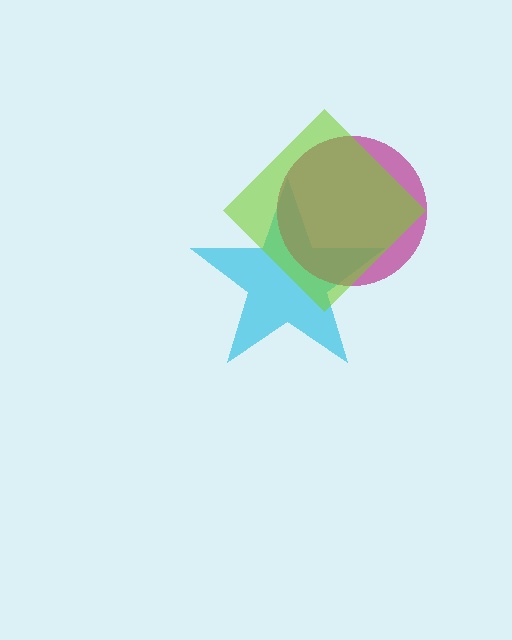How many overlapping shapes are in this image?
There are 3 overlapping shapes in the image.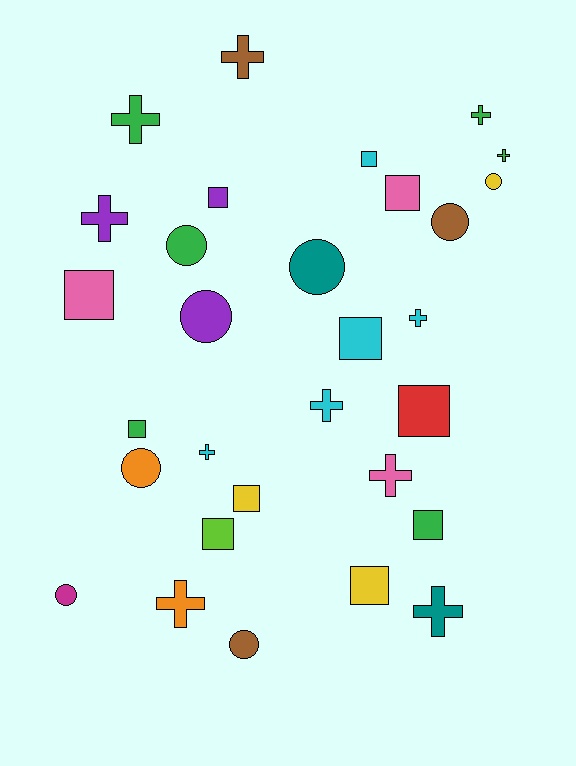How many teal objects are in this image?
There are 2 teal objects.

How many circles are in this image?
There are 8 circles.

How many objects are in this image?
There are 30 objects.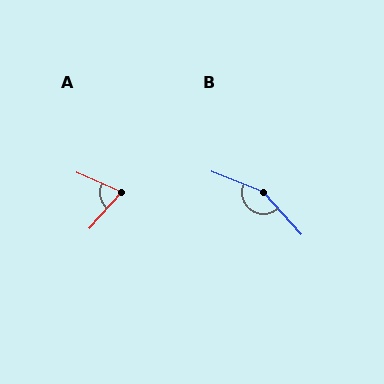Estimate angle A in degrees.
Approximately 73 degrees.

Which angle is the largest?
B, at approximately 153 degrees.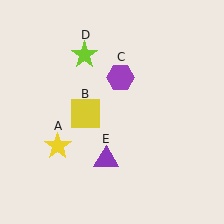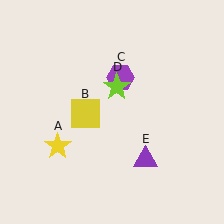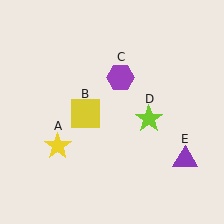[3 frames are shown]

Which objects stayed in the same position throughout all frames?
Yellow star (object A) and yellow square (object B) and purple hexagon (object C) remained stationary.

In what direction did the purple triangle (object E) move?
The purple triangle (object E) moved right.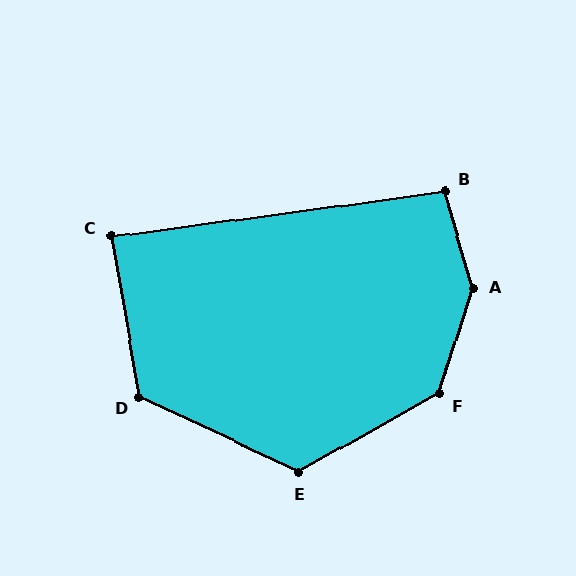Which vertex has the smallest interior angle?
C, at approximately 88 degrees.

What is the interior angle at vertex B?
Approximately 98 degrees (obtuse).